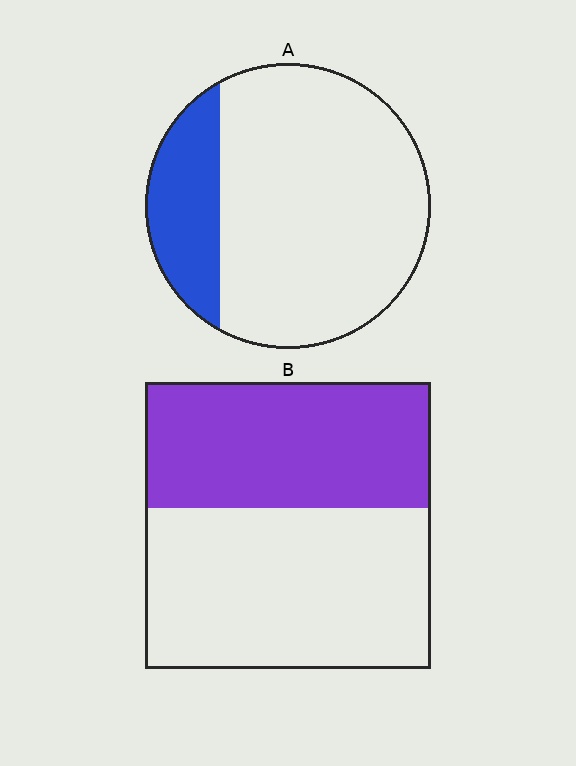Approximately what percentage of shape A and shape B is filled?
A is approximately 20% and B is approximately 45%.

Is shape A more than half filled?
No.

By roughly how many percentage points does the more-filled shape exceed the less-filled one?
By roughly 25 percentage points (B over A).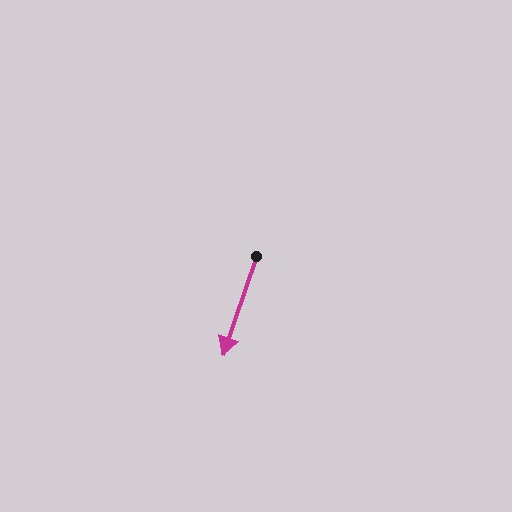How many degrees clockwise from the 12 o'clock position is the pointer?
Approximately 199 degrees.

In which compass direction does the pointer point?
South.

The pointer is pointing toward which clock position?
Roughly 7 o'clock.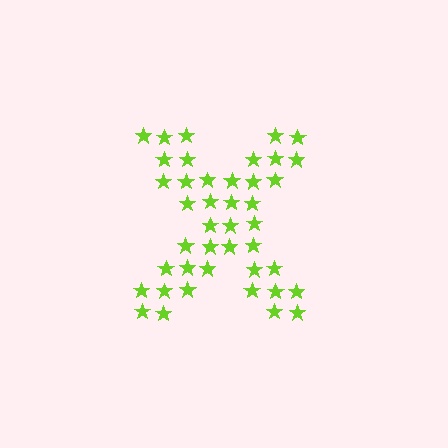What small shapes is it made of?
It is made of small stars.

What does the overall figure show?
The overall figure shows the letter X.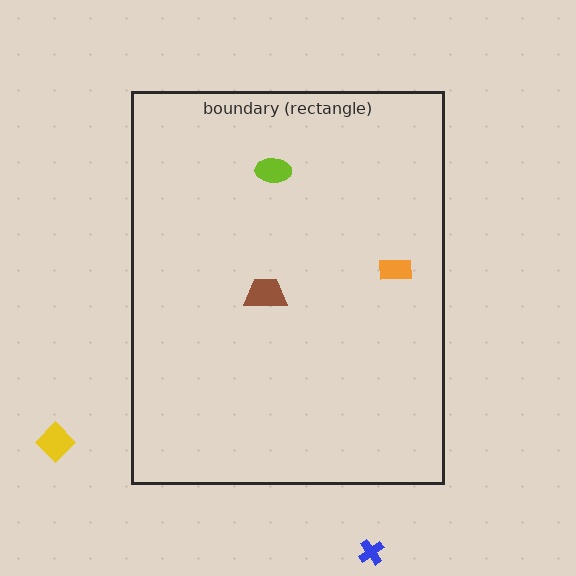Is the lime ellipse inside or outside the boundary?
Inside.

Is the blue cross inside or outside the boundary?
Outside.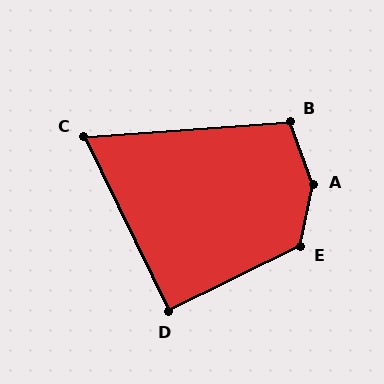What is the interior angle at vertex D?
Approximately 90 degrees (approximately right).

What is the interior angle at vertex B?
Approximately 105 degrees (obtuse).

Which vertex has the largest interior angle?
A, at approximately 149 degrees.